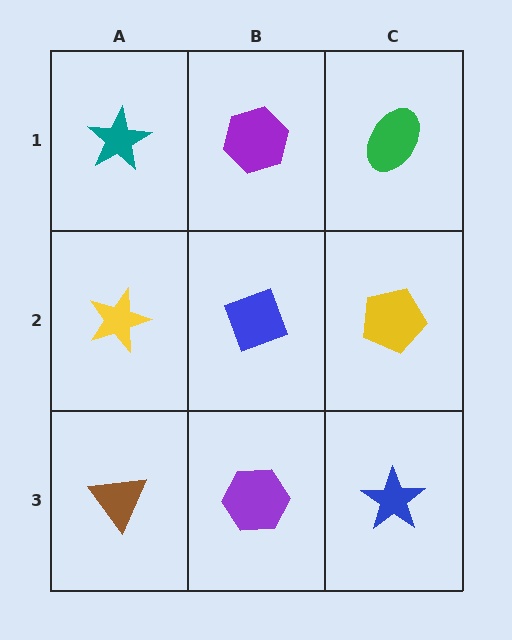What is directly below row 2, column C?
A blue star.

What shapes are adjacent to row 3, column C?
A yellow pentagon (row 2, column C), a purple hexagon (row 3, column B).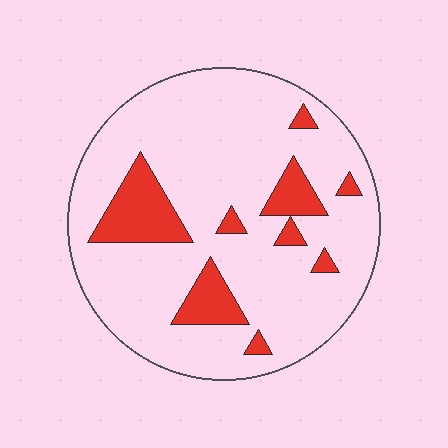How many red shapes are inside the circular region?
9.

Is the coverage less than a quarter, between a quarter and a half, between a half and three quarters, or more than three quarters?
Less than a quarter.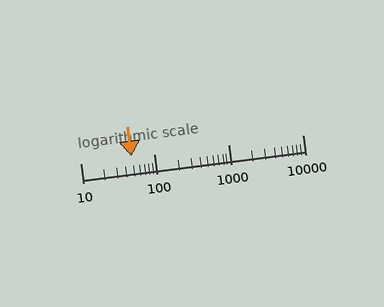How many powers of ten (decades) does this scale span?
The scale spans 3 decades, from 10 to 10000.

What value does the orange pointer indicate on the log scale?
The pointer indicates approximately 49.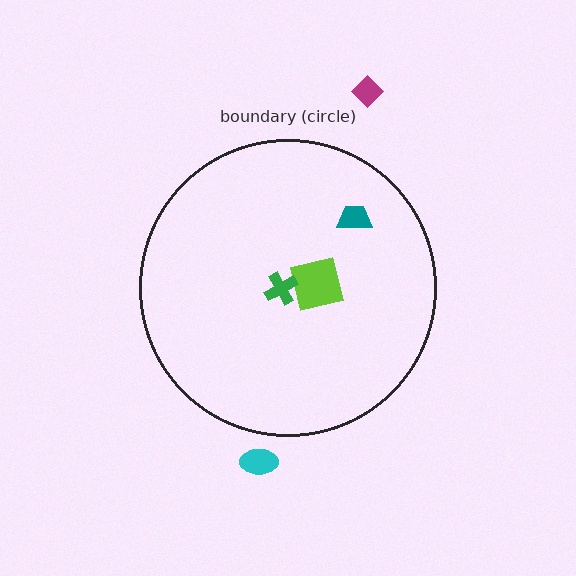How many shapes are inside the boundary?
3 inside, 2 outside.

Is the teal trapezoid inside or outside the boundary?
Inside.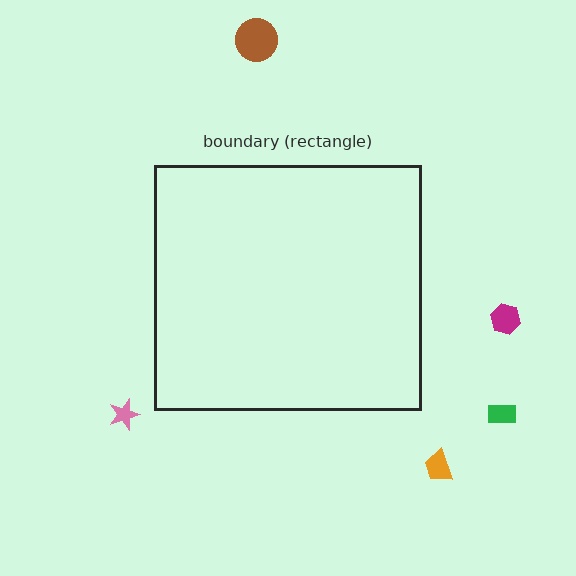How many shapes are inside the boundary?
0 inside, 5 outside.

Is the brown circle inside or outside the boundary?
Outside.